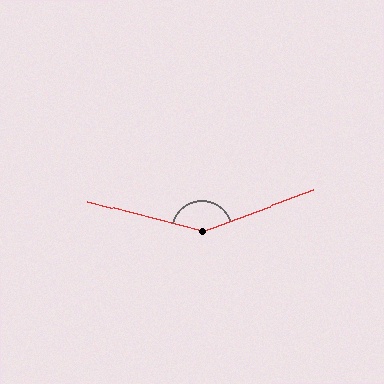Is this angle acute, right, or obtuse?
It is obtuse.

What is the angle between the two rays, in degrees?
Approximately 145 degrees.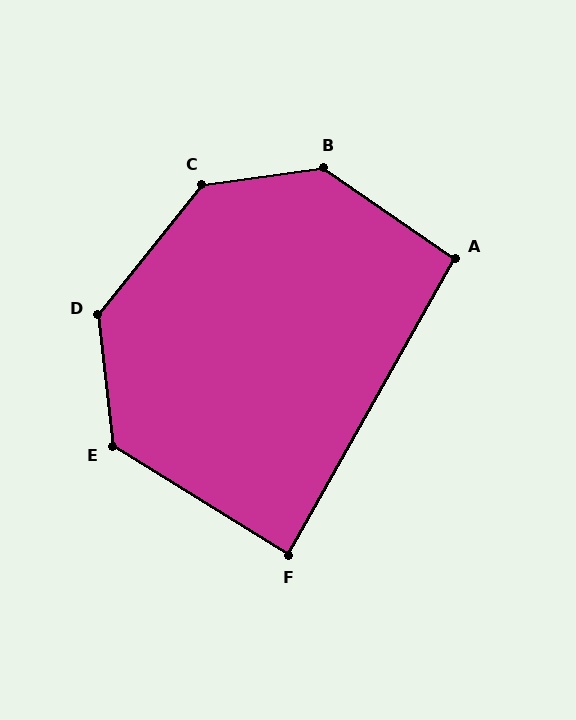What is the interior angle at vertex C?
Approximately 137 degrees (obtuse).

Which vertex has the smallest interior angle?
F, at approximately 87 degrees.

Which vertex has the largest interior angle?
B, at approximately 138 degrees.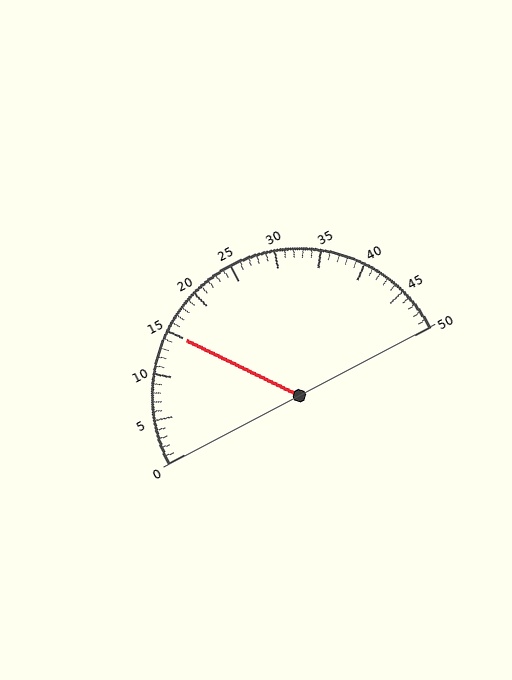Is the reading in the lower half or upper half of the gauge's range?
The reading is in the lower half of the range (0 to 50).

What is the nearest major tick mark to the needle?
The nearest major tick mark is 15.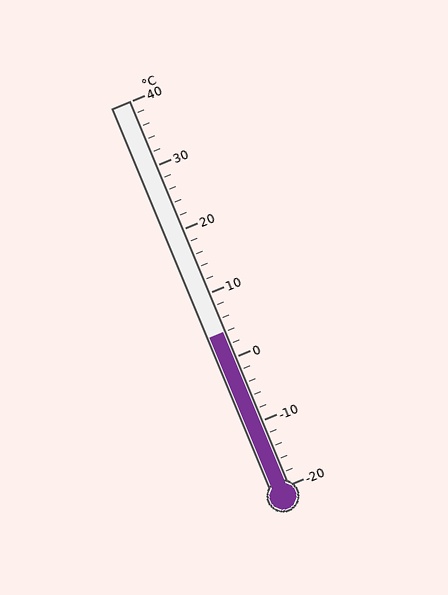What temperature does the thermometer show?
The thermometer shows approximately 4°C.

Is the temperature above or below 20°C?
The temperature is below 20°C.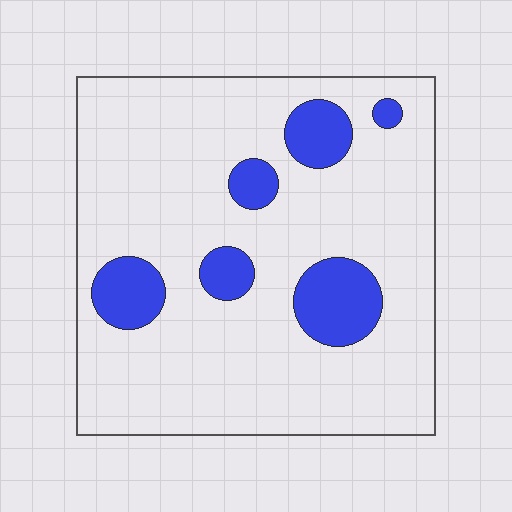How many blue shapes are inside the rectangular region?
6.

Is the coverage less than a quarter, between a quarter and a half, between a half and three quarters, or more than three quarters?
Less than a quarter.